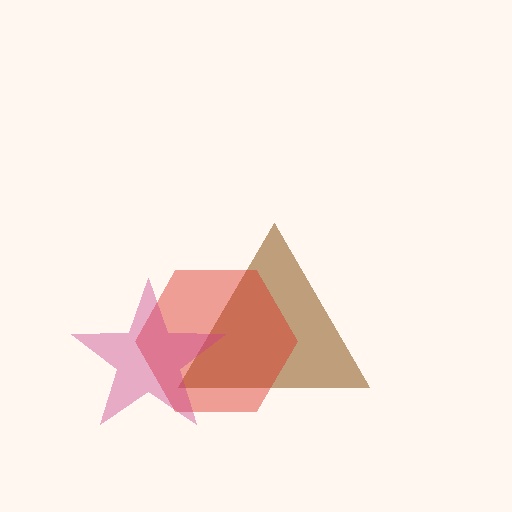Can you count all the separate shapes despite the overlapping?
Yes, there are 3 separate shapes.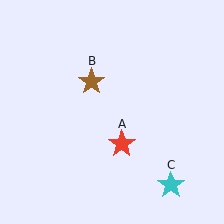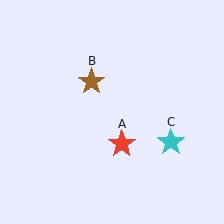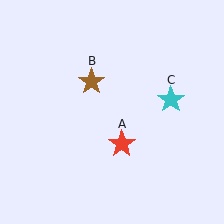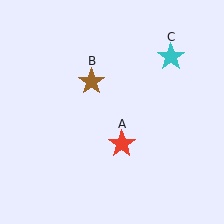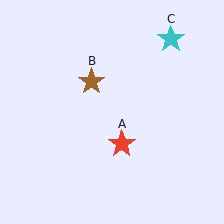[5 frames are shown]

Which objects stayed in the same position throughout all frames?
Red star (object A) and brown star (object B) remained stationary.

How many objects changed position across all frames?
1 object changed position: cyan star (object C).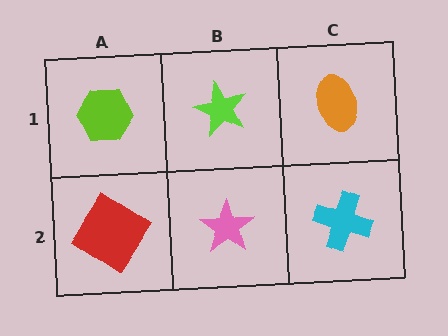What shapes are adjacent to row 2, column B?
A lime star (row 1, column B), a red diamond (row 2, column A), a cyan cross (row 2, column C).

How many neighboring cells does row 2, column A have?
2.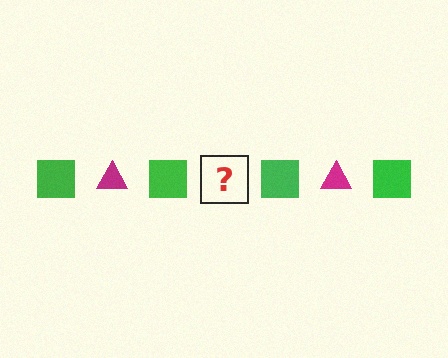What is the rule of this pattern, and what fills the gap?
The rule is that the pattern alternates between green square and magenta triangle. The gap should be filled with a magenta triangle.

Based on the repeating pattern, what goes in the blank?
The blank should be a magenta triangle.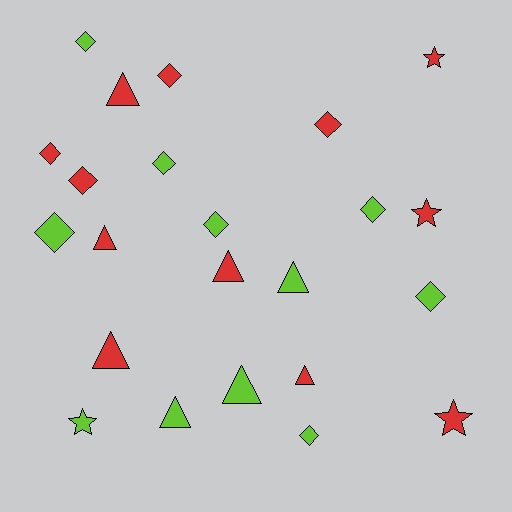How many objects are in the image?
There are 23 objects.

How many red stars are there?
There are 3 red stars.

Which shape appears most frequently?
Diamond, with 11 objects.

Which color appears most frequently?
Red, with 12 objects.